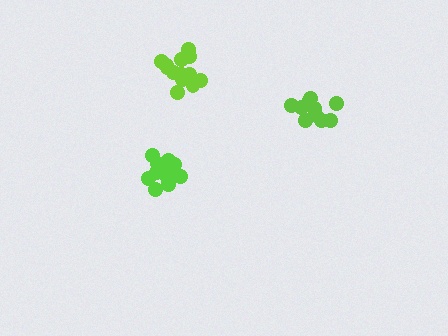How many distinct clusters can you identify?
There are 3 distinct clusters.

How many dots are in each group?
Group 1: 14 dots, Group 2: 13 dots, Group 3: 10 dots (37 total).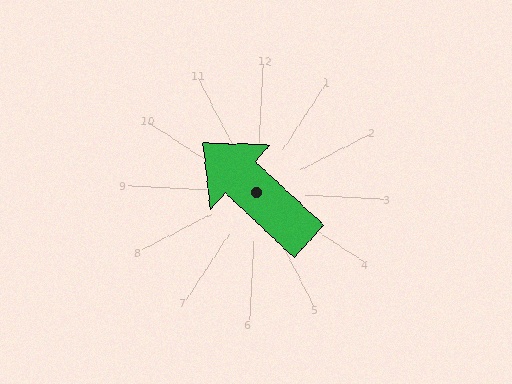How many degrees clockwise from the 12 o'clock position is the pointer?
Approximately 310 degrees.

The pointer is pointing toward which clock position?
Roughly 10 o'clock.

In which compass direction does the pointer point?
Northwest.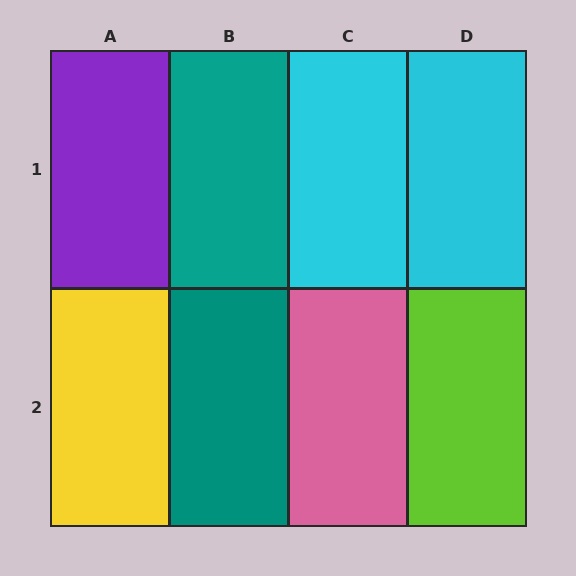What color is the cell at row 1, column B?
Teal.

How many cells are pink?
1 cell is pink.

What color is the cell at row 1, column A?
Purple.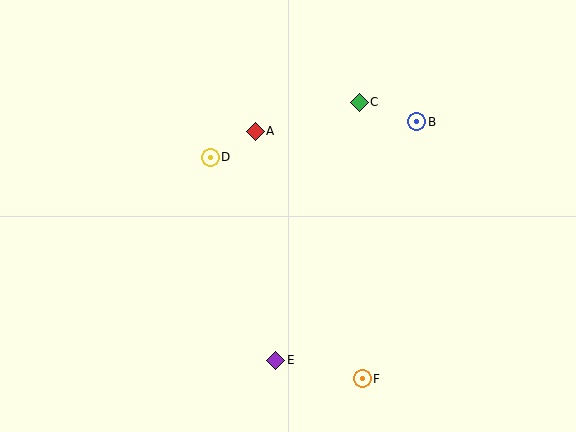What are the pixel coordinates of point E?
Point E is at (276, 360).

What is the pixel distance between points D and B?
The distance between D and B is 210 pixels.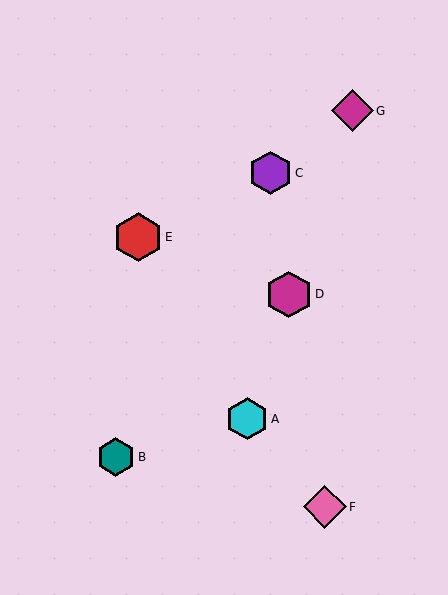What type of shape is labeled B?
Shape B is a teal hexagon.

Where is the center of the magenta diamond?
The center of the magenta diamond is at (352, 111).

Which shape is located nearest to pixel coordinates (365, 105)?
The magenta diamond (labeled G) at (352, 111) is nearest to that location.